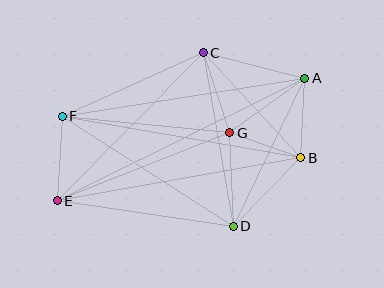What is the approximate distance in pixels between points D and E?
The distance between D and E is approximately 178 pixels.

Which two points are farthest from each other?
Points A and E are farthest from each other.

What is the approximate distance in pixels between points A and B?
The distance between A and B is approximately 80 pixels.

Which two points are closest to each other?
Points B and G are closest to each other.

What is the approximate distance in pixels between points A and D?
The distance between A and D is approximately 164 pixels.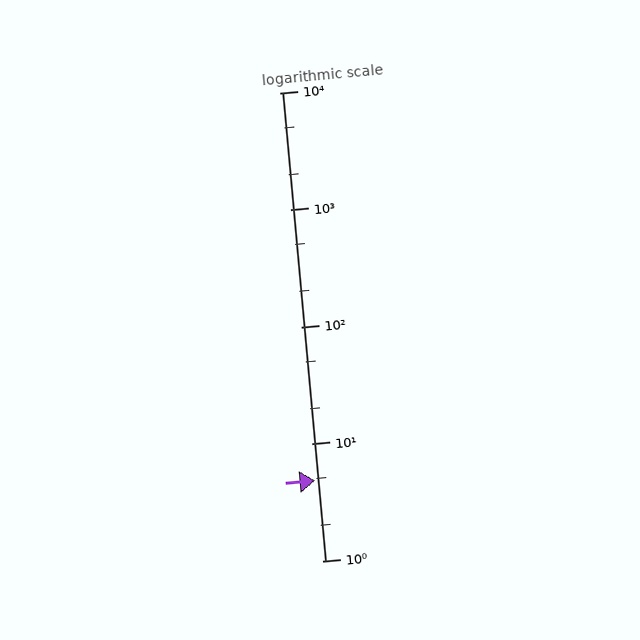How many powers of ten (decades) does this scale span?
The scale spans 4 decades, from 1 to 10000.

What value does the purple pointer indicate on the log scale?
The pointer indicates approximately 4.8.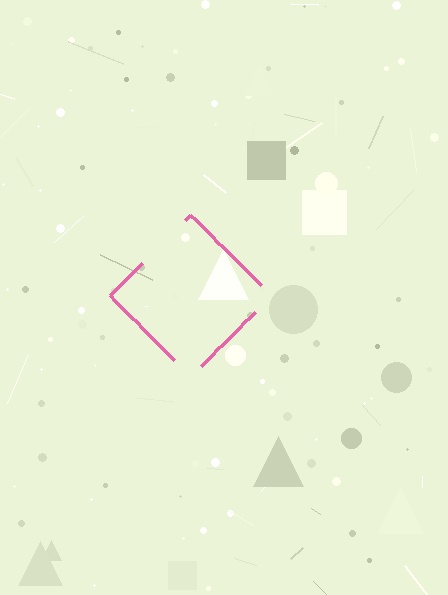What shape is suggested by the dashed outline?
The dashed outline suggests a diamond.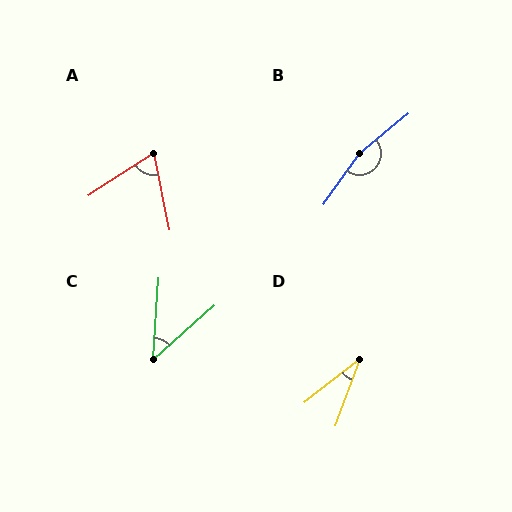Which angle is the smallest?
D, at approximately 31 degrees.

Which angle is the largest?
B, at approximately 165 degrees.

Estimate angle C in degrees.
Approximately 45 degrees.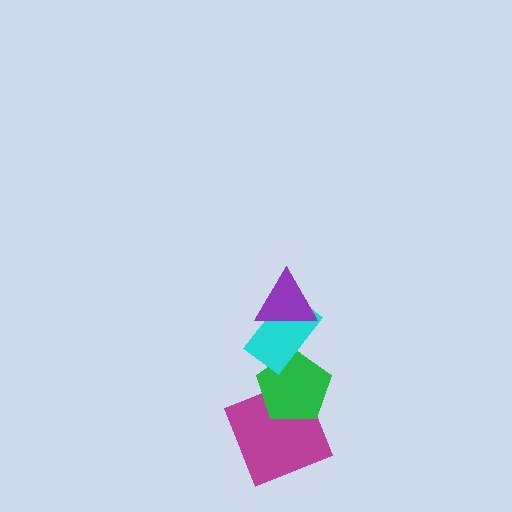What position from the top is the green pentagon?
The green pentagon is 3rd from the top.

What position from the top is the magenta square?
The magenta square is 4th from the top.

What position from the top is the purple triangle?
The purple triangle is 1st from the top.